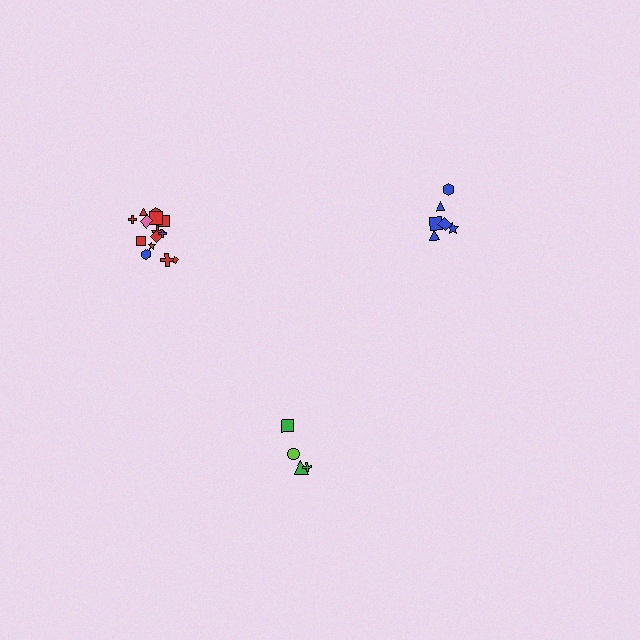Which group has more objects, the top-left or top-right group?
The top-left group.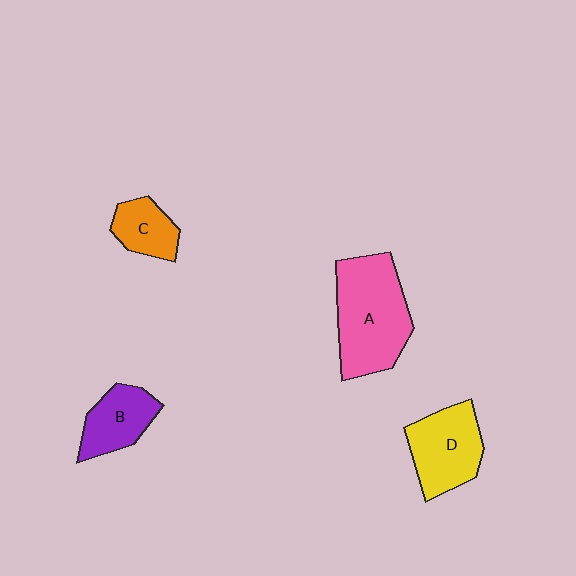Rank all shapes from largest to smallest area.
From largest to smallest: A (pink), D (yellow), B (purple), C (orange).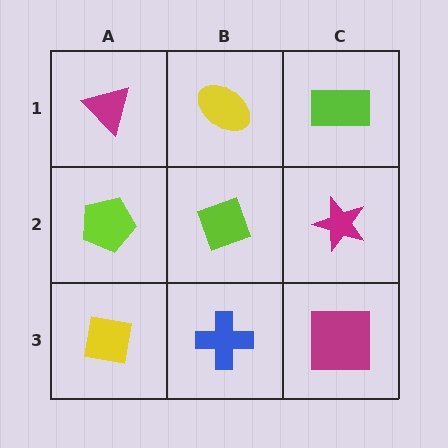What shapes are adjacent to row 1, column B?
A lime diamond (row 2, column B), a magenta triangle (row 1, column A), a lime rectangle (row 1, column C).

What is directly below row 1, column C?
A magenta star.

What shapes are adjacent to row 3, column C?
A magenta star (row 2, column C), a blue cross (row 3, column B).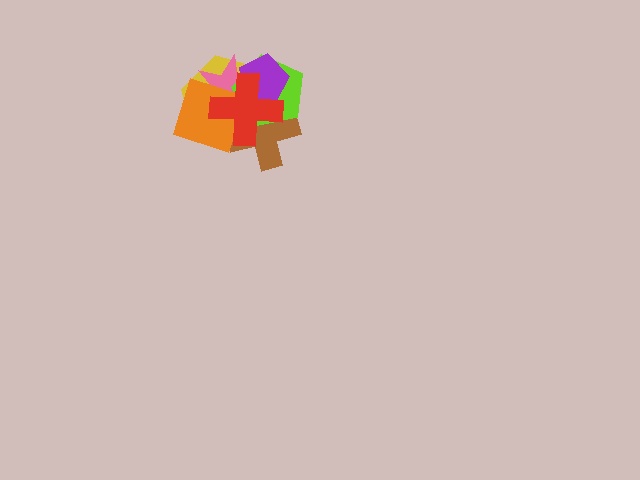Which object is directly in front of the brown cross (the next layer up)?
The lime pentagon is directly in front of the brown cross.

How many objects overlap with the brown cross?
6 objects overlap with the brown cross.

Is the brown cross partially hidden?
Yes, it is partially covered by another shape.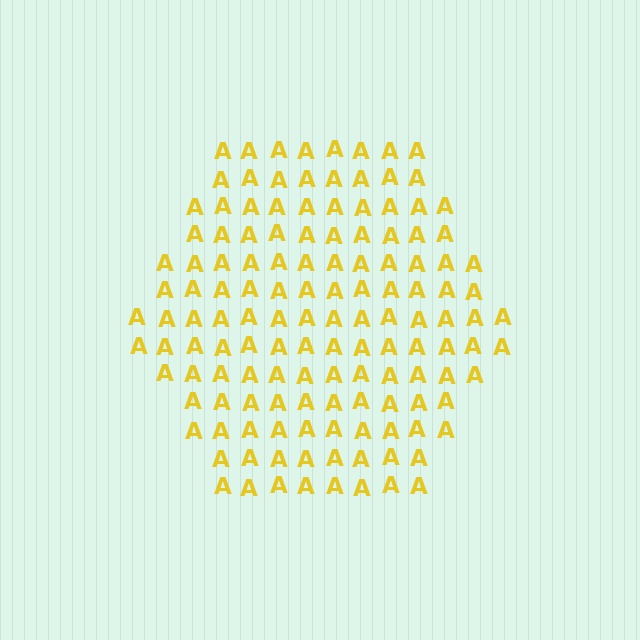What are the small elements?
The small elements are letter A's.